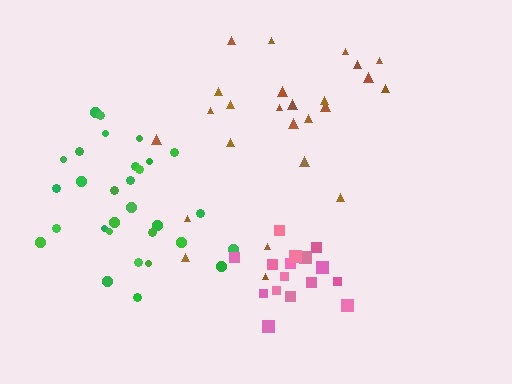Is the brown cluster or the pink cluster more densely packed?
Pink.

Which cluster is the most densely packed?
Pink.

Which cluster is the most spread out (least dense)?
Brown.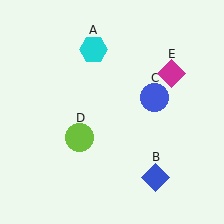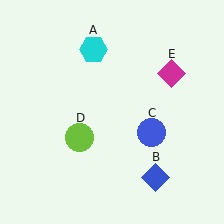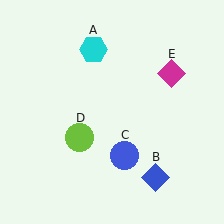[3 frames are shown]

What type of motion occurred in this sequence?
The blue circle (object C) rotated clockwise around the center of the scene.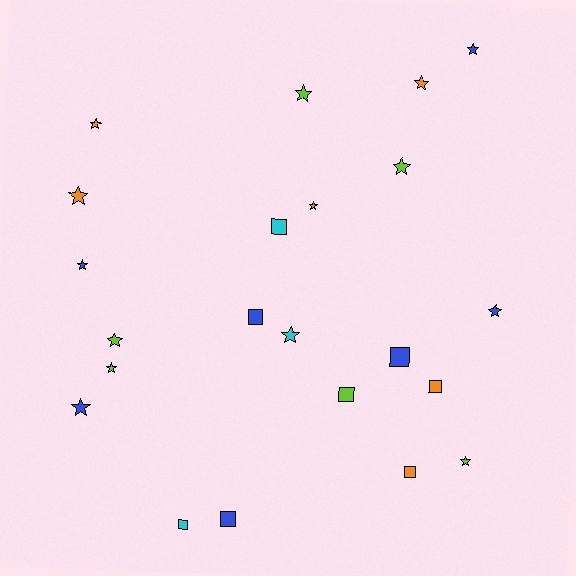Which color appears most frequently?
Blue, with 7 objects.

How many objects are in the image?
There are 22 objects.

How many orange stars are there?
There are 4 orange stars.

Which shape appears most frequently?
Star, with 14 objects.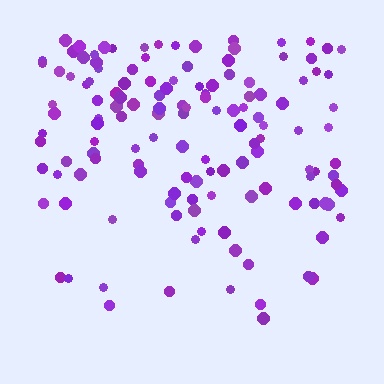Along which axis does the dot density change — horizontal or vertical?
Vertical.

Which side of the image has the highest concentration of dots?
The top.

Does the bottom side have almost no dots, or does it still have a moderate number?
Still a moderate number, just noticeably fewer than the top.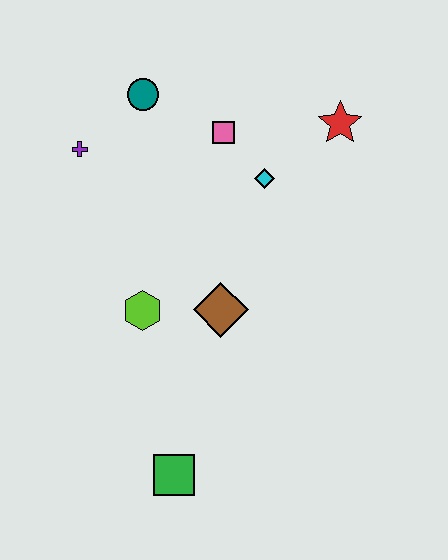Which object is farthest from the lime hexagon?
The red star is farthest from the lime hexagon.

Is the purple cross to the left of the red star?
Yes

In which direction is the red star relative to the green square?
The red star is above the green square.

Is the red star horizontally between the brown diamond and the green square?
No